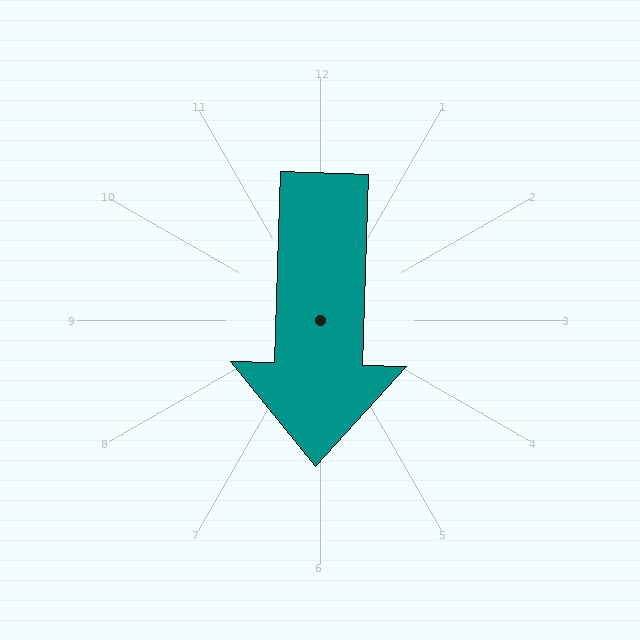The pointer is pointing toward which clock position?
Roughly 6 o'clock.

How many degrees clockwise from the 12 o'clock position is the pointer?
Approximately 182 degrees.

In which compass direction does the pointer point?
South.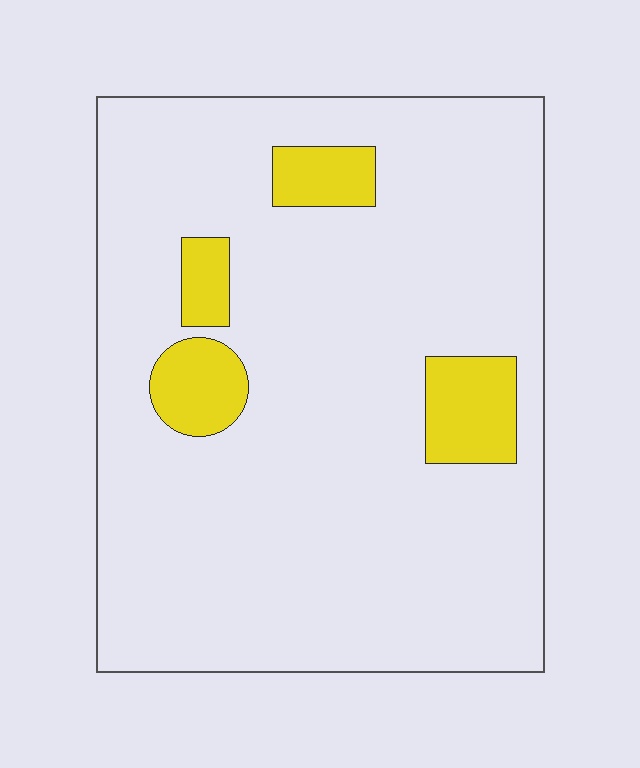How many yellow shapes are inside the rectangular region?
4.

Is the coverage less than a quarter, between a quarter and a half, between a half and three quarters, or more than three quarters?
Less than a quarter.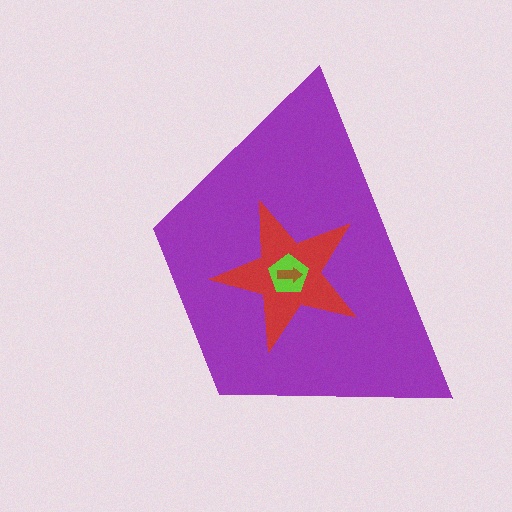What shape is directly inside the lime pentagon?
The brown arrow.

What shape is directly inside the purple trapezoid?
The red star.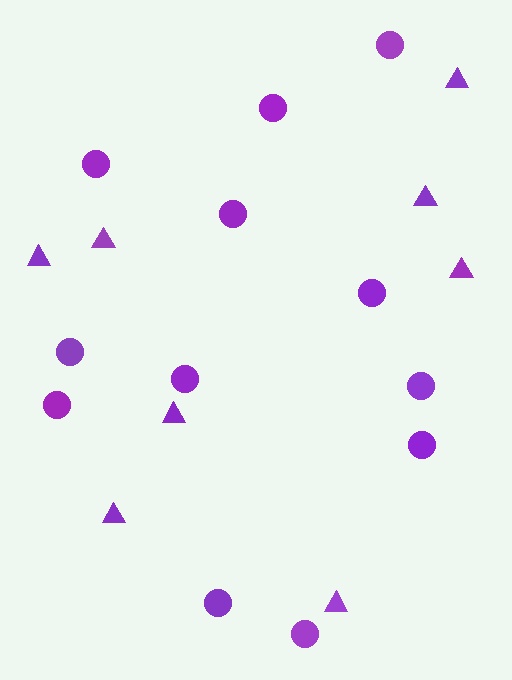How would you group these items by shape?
There are 2 groups: one group of circles (12) and one group of triangles (8).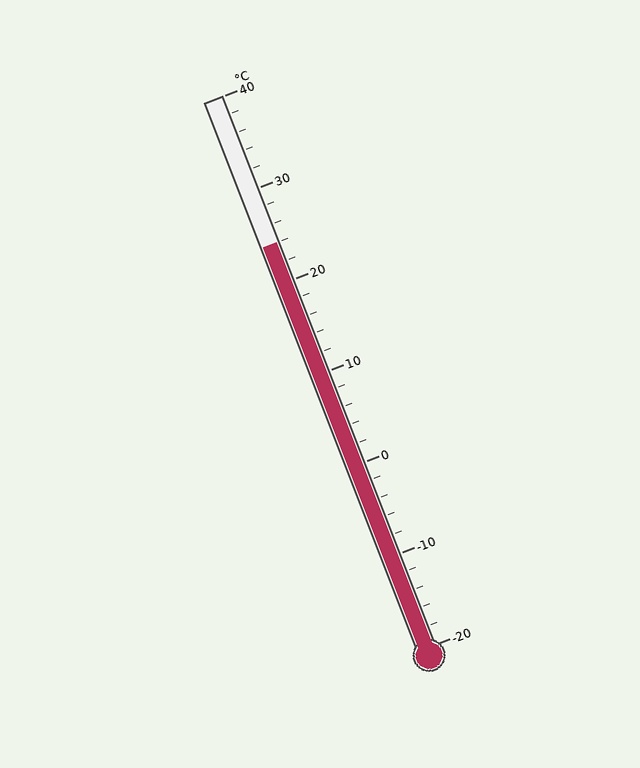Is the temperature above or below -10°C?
The temperature is above -10°C.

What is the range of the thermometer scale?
The thermometer scale ranges from -20°C to 40°C.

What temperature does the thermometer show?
The thermometer shows approximately 24°C.